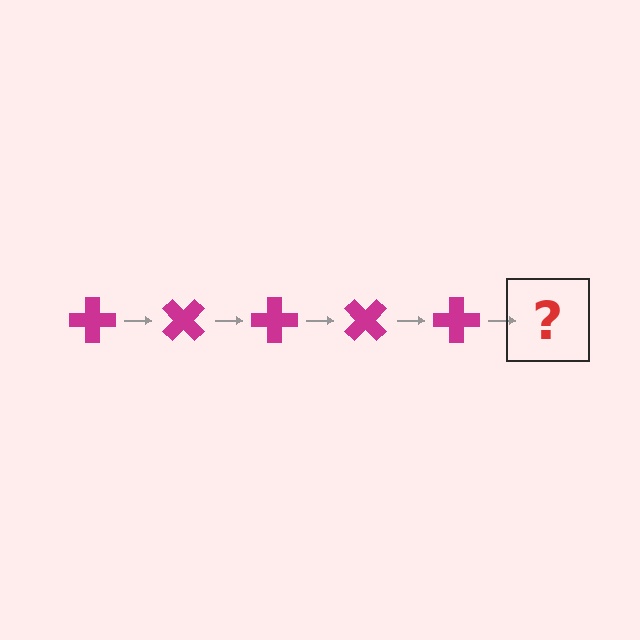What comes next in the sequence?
The next element should be a magenta cross rotated 225 degrees.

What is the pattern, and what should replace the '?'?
The pattern is that the cross rotates 45 degrees each step. The '?' should be a magenta cross rotated 225 degrees.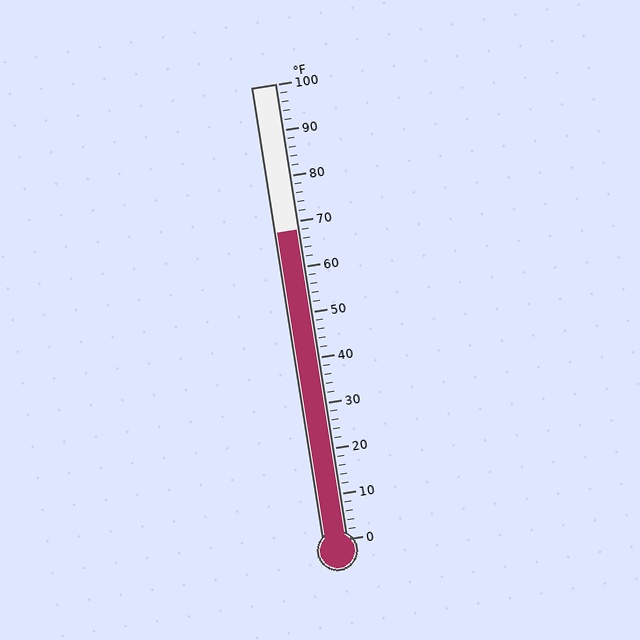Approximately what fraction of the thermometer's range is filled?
The thermometer is filled to approximately 70% of its range.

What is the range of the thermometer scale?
The thermometer scale ranges from 0°F to 100°F.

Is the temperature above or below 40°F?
The temperature is above 40°F.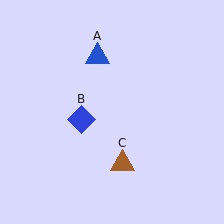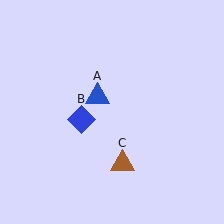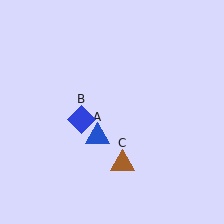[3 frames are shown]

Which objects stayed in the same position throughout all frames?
Blue diamond (object B) and brown triangle (object C) remained stationary.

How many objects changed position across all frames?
1 object changed position: blue triangle (object A).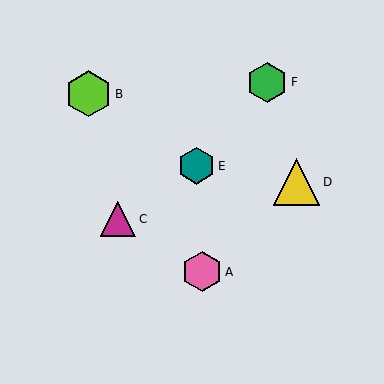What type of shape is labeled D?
Shape D is a yellow triangle.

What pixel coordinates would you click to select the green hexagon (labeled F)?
Click at (267, 82) to select the green hexagon F.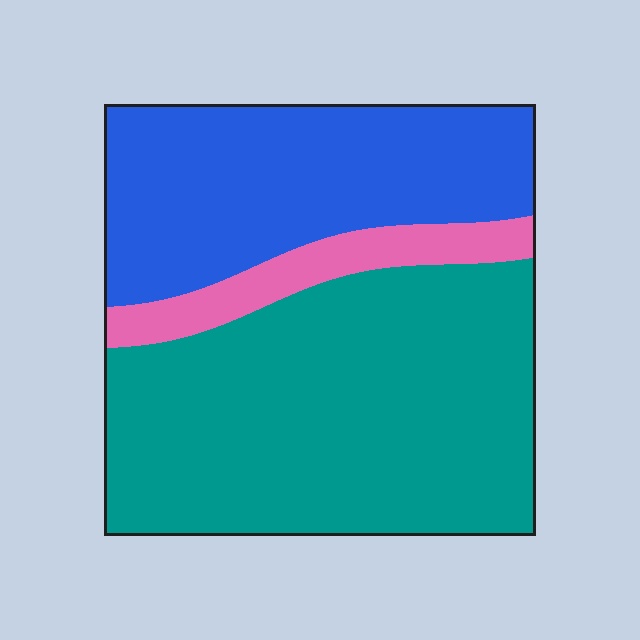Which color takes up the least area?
Pink, at roughly 10%.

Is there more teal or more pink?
Teal.